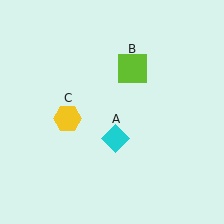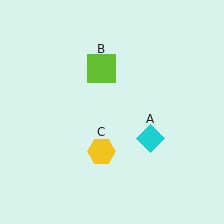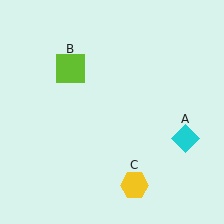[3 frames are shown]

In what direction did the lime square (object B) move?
The lime square (object B) moved left.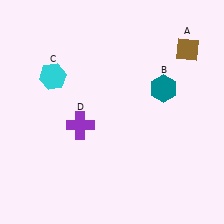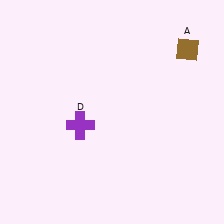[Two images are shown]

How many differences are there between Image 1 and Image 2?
There are 2 differences between the two images.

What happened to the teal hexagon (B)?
The teal hexagon (B) was removed in Image 2. It was in the top-right area of Image 1.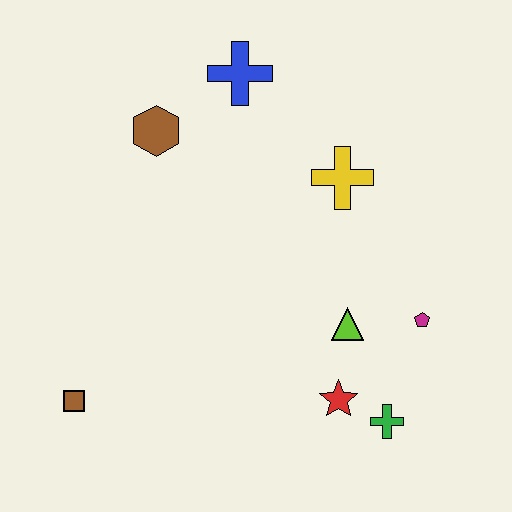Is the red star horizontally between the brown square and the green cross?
Yes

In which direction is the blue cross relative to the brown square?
The blue cross is above the brown square.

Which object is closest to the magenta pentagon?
The lime triangle is closest to the magenta pentagon.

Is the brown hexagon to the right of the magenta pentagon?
No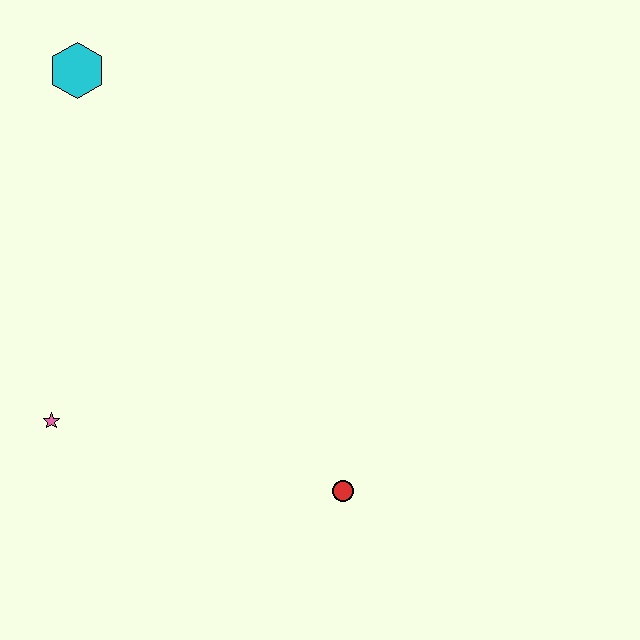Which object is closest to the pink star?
The red circle is closest to the pink star.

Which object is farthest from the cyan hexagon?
The red circle is farthest from the cyan hexagon.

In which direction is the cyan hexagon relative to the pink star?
The cyan hexagon is above the pink star.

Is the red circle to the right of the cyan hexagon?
Yes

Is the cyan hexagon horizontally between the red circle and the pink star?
Yes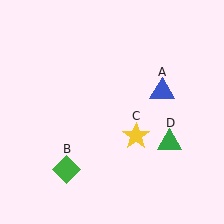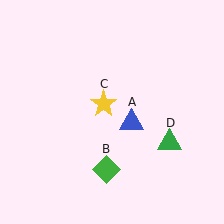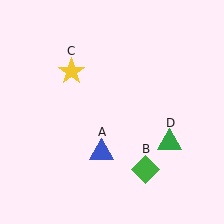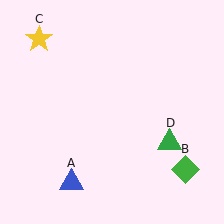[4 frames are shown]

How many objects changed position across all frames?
3 objects changed position: blue triangle (object A), green diamond (object B), yellow star (object C).